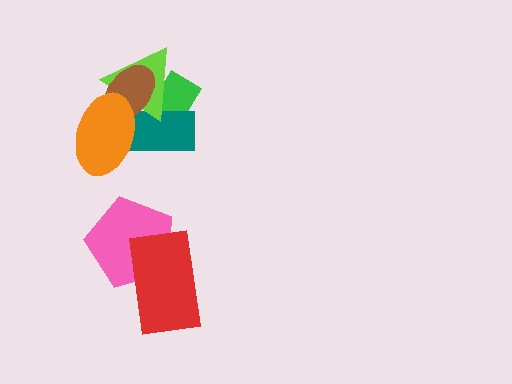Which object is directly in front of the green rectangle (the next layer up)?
The teal rectangle is directly in front of the green rectangle.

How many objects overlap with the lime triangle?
4 objects overlap with the lime triangle.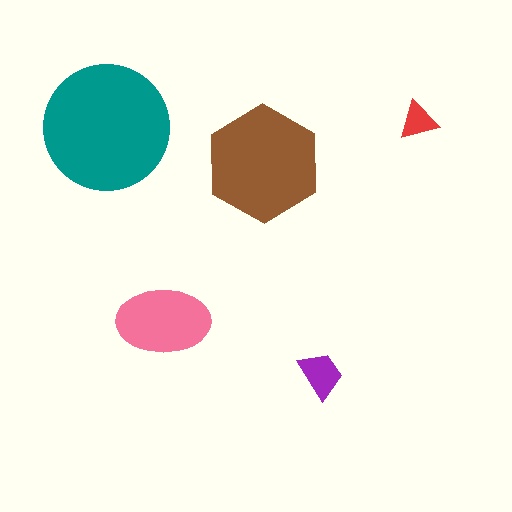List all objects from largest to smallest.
The teal circle, the brown hexagon, the pink ellipse, the purple trapezoid, the red triangle.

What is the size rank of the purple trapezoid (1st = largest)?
4th.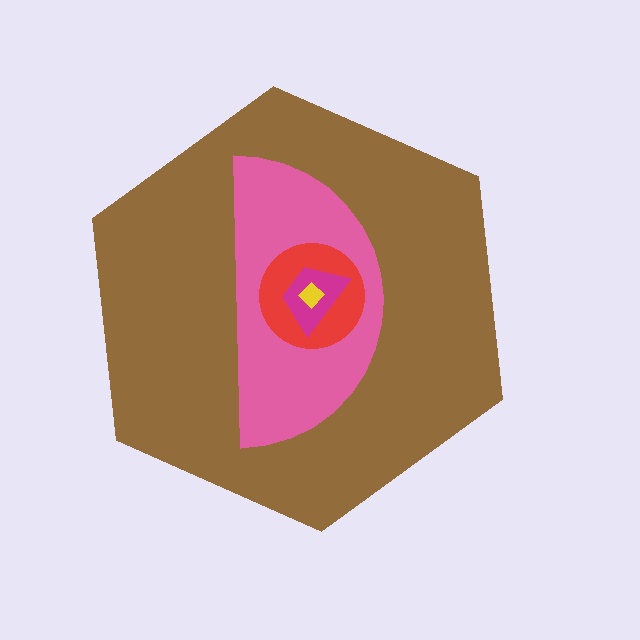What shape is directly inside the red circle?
The magenta trapezoid.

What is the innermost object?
The yellow diamond.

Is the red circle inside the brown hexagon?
Yes.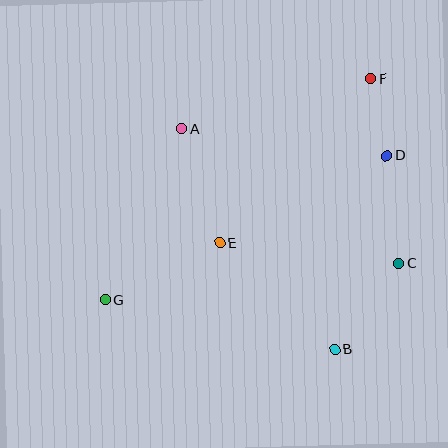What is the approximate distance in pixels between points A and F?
The distance between A and F is approximately 195 pixels.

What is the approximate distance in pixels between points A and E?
The distance between A and E is approximately 120 pixels.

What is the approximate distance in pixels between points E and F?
The distance between E and F is approximately 223 pixels.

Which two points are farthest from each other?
Points F and G are farthest from each other.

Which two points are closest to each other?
Points D and F are closest to each other.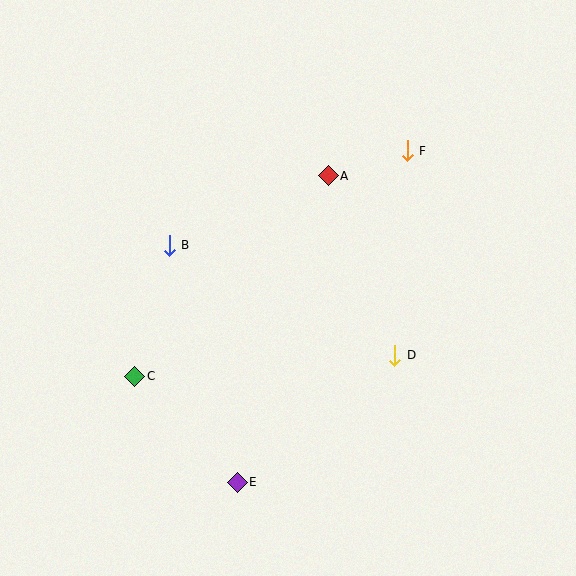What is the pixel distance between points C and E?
The distance between C and E is 147 pixels.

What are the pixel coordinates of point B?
Point B is at (169, 245).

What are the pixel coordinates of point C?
Point C is at (135, 376).